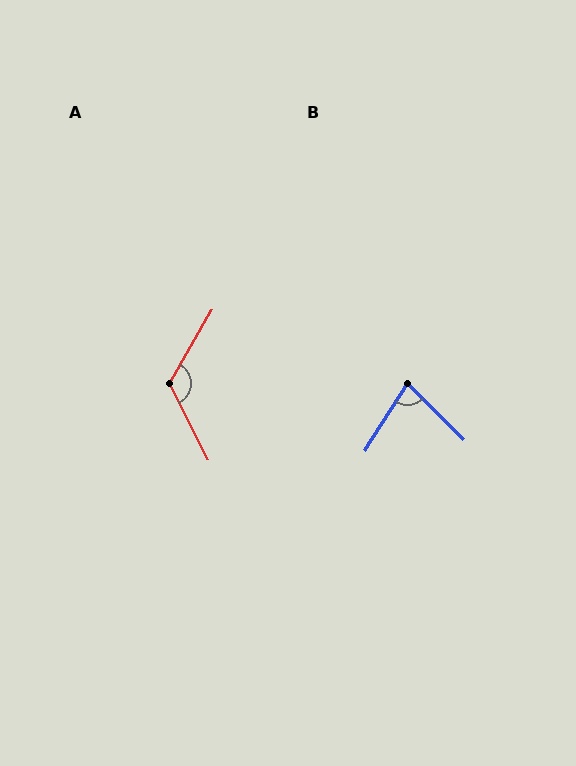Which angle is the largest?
A, at approximately 123 degrees.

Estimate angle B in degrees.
Approximately 77 degrees.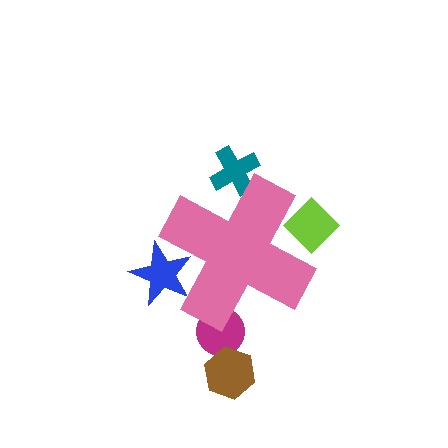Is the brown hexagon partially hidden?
No, the brown hexagon is fully visible.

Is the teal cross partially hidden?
Yes, the teal cross is partially hidden behind the pink cross.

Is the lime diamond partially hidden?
Yes, the lime diamond is partially hidden behind the pink cross.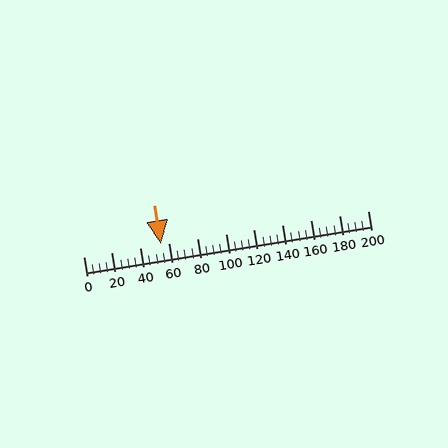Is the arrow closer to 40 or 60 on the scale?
The arrow is closer to 60.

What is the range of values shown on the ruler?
The ruler shows values from 0 to 200.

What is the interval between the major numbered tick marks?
The major tick marks are spaced 20 units apart.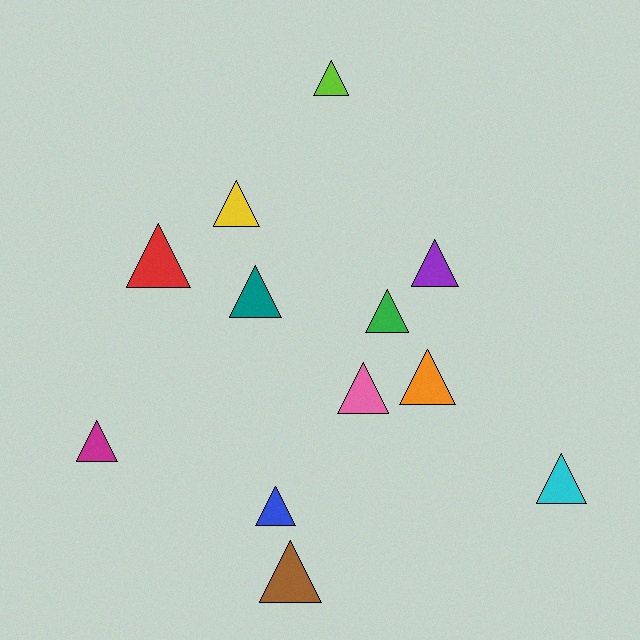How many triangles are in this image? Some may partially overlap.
There are 12 triangles.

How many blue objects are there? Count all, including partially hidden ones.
There is 1 blue object.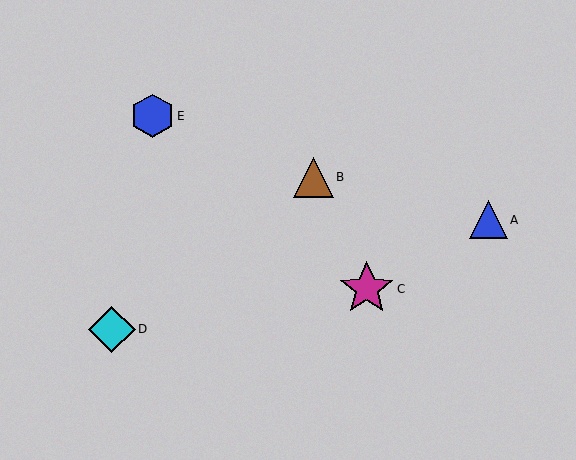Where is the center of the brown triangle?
The center of the brown triangle is at (313, 177).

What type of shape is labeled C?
Shape C is a magenta star.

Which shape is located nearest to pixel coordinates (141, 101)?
The blue hexagon (labeled E) at (152, 116) is nearest to that location.